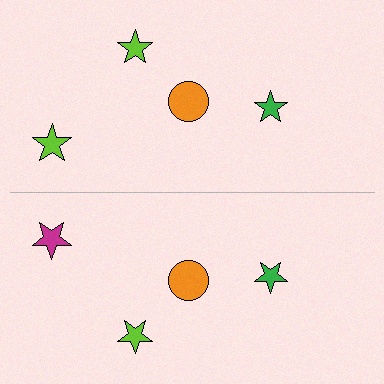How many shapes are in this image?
There are 8 shapes in this image.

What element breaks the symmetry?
The magenta star on the bottom side breaks the symmetry — its mirror counterpart is lime.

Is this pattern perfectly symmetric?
No, the pattern is not perfectly symmetric. The magenta star on the bottom side breaks the symmetry — its mirror counterpart is lime.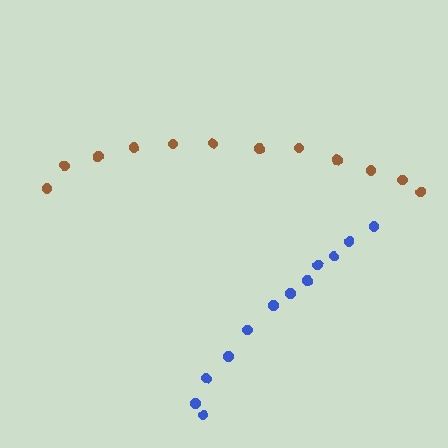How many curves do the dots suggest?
There are 2 distinct paths.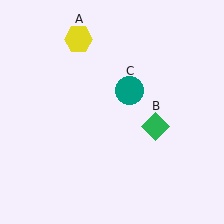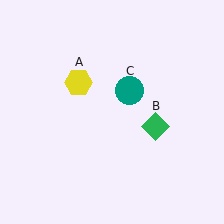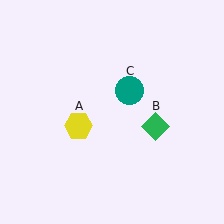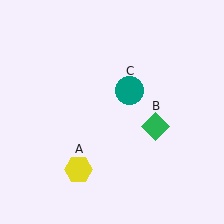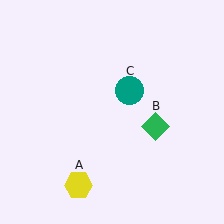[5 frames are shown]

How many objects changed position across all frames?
1 object changed position: yellow hexagon (object A).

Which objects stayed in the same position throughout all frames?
Green diamond (object B) and teal circle (object C) remained stationary.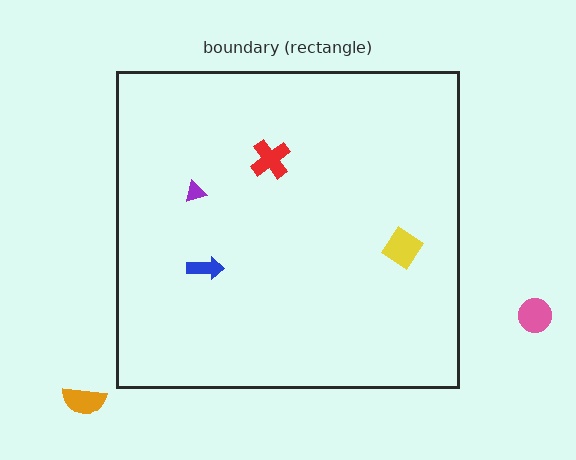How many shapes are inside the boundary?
4 inside, 2 outside.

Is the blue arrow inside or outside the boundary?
Inside.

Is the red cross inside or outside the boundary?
Inside.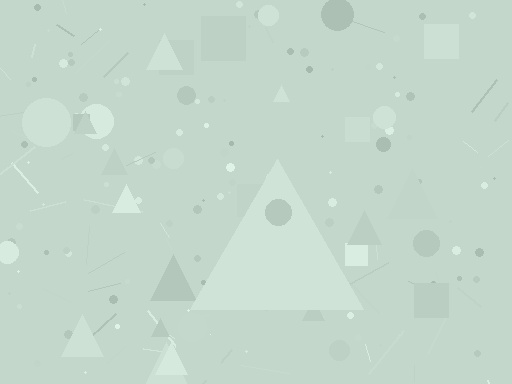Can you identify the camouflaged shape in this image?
The camouflaged shape is a triangle.